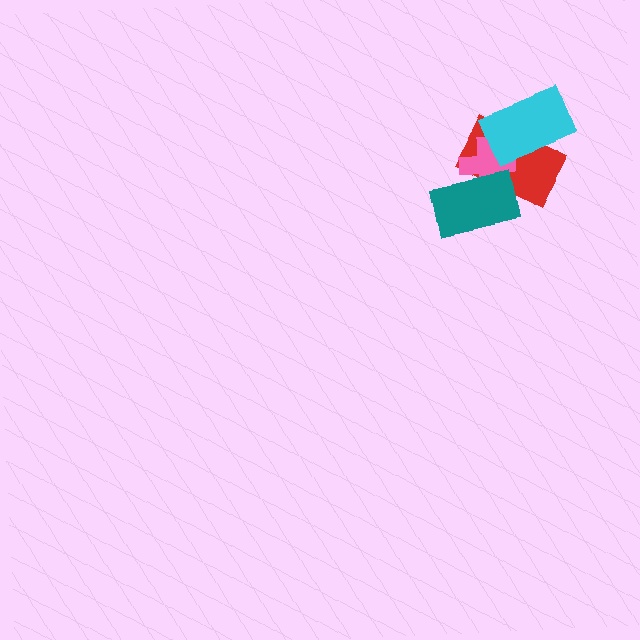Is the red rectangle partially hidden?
Yes, it is partially covered by another shape.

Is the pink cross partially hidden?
Yes, it is partially covered by another shape.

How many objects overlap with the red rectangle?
3 objects overlap with the red rectangle.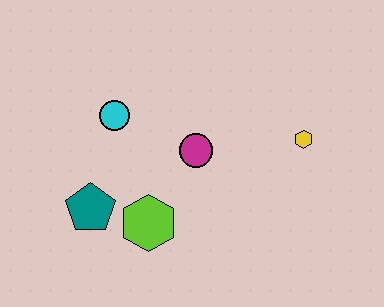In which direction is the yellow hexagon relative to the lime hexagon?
The yellow hexagon is to the right of the lime hexagon.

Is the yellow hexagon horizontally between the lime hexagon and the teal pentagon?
No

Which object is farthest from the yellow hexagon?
The teal pentagon is farthest from the yellow hexagon.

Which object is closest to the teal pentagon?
The lime hexagon is closest to the teal pentagon.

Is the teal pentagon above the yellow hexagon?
No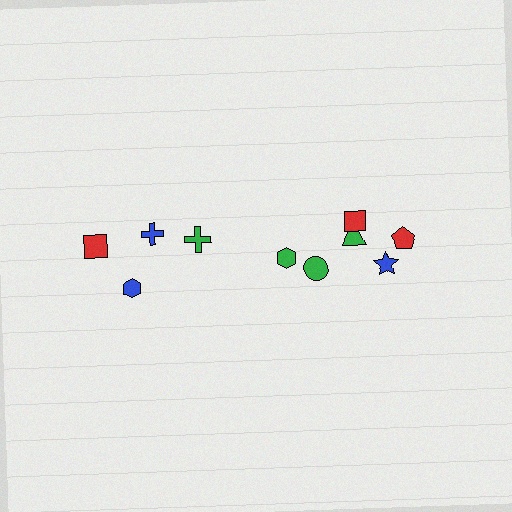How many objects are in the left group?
There are 4 objects.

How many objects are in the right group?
There are 7 objects.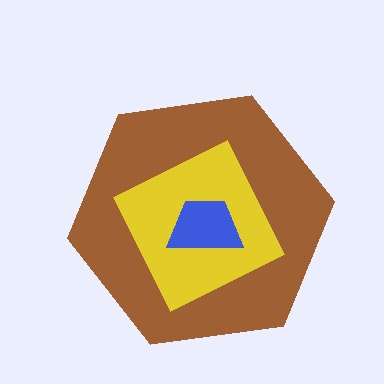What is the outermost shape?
The brown hexagon.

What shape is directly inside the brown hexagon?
The yellow diamond.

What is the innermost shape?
The blue trapezoid.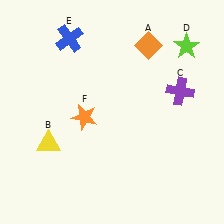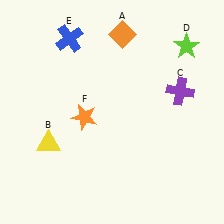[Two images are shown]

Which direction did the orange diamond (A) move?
The orange diamond (A) moved left.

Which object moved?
The orange diamond (A) moved left.